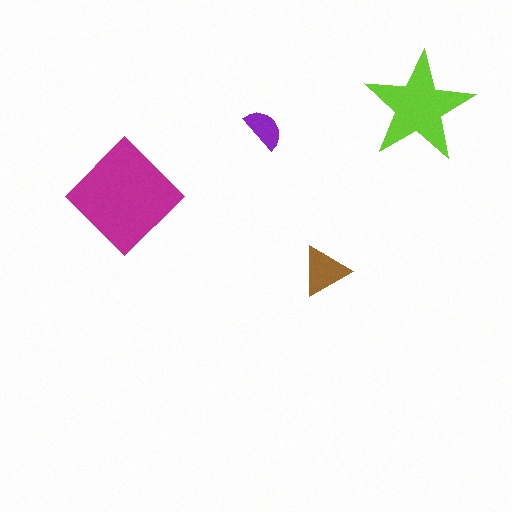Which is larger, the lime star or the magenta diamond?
The magenta diamond.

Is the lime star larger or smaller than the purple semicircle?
Larger.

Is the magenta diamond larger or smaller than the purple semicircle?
Larger.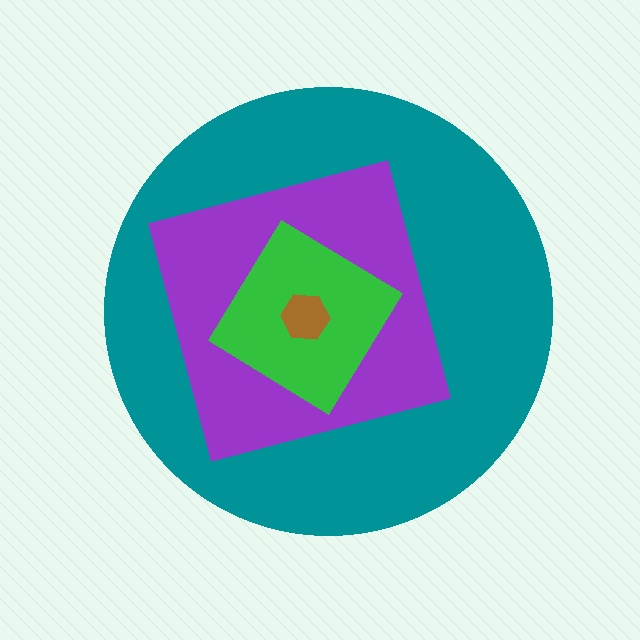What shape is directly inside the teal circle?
The purple square.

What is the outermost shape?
The teal circle.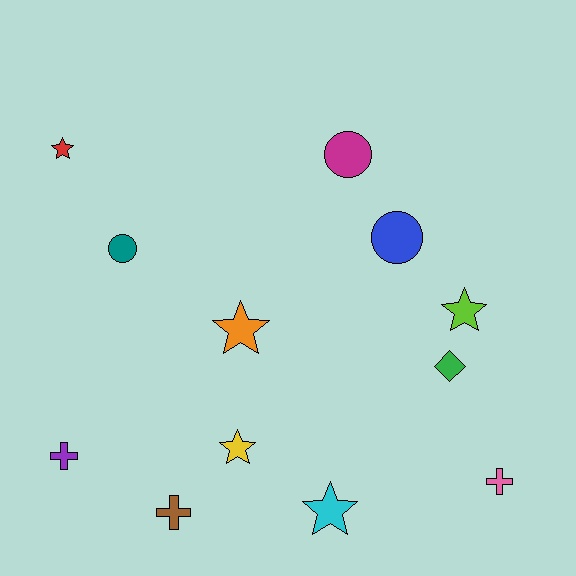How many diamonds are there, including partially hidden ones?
There is 1 diamond.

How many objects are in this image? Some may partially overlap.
There are 12 objects.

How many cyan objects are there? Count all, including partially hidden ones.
There is 1 cyan object.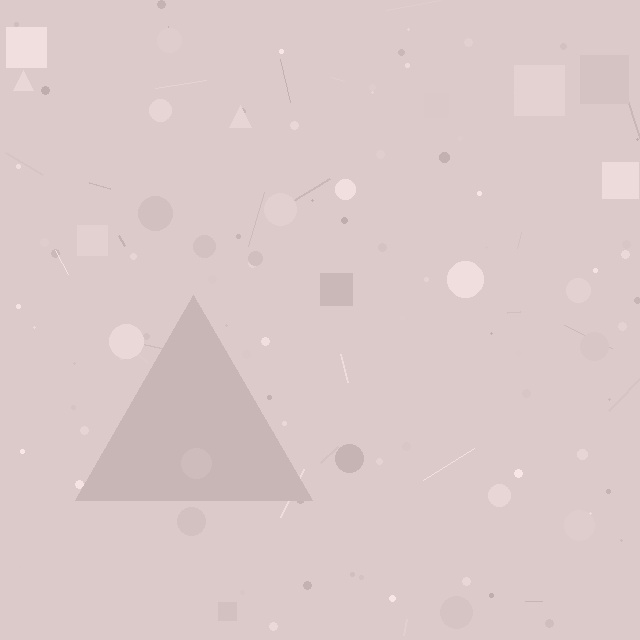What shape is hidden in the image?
A triangle is hidden in the image.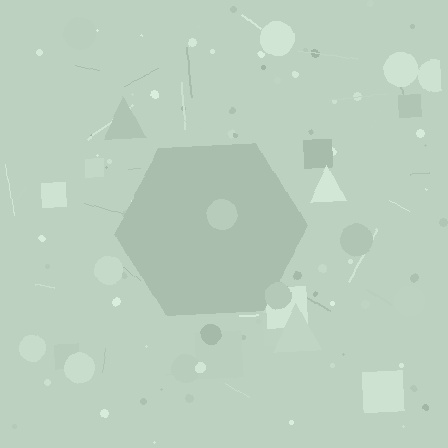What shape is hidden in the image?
A hexagon is hidden in the image.